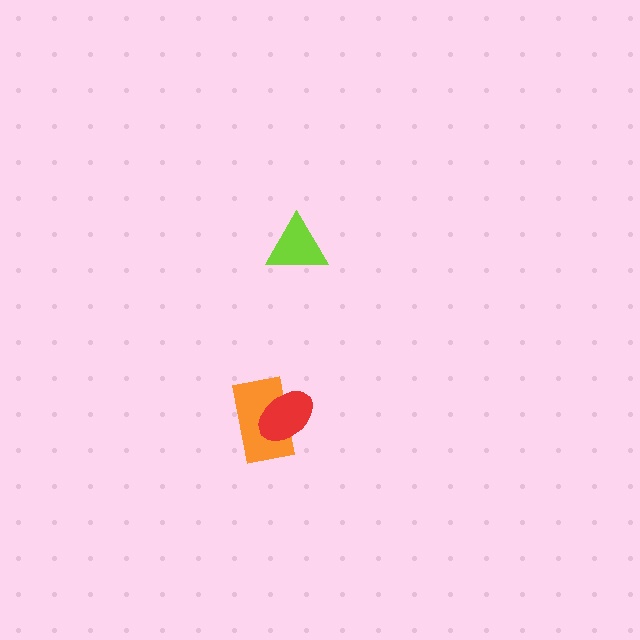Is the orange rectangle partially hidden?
Yes, it is partially covered by another shape.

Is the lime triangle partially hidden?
No, no other shape covers it.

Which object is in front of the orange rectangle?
The red ellipse is in front of the orange rectangle.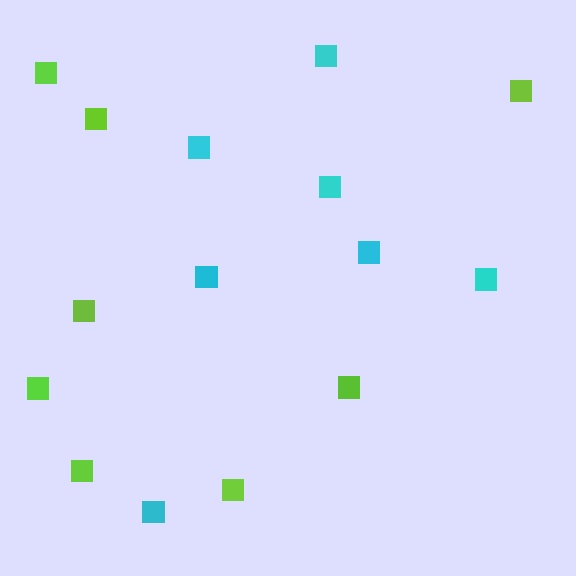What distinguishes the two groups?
There are 2 groups: one group of cyan squares (7) and one group of lime squares (8).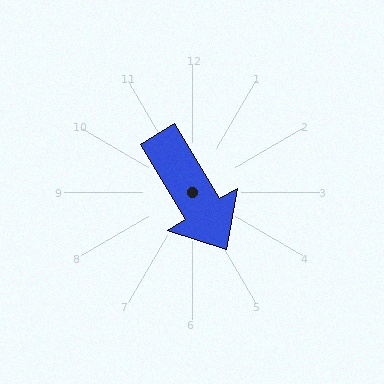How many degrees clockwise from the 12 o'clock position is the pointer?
Approximately 149 degrees.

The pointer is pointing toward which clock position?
Roughly 5 o'clock.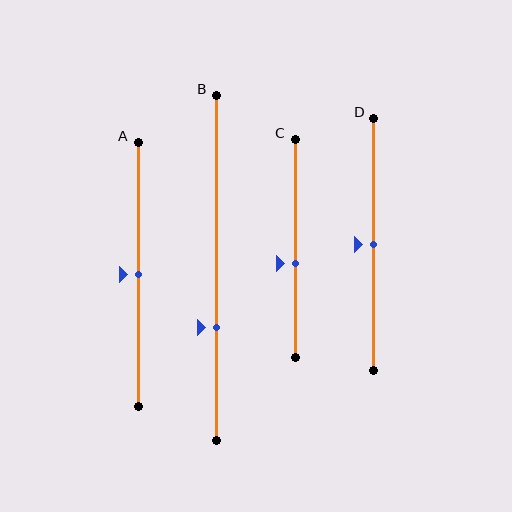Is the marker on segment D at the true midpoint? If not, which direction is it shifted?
Yes, the marker on segment D is at the true midpoint.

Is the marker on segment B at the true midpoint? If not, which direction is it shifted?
No, the marker on segment B is shifted downward by about 17% of the segment length.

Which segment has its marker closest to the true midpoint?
Segment A has its marker closest to the true midpoint.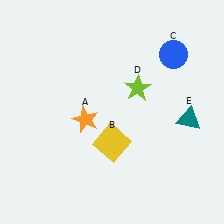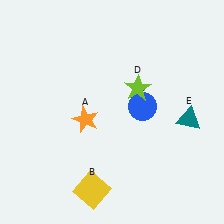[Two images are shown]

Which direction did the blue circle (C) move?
The blue circle (C) moved down.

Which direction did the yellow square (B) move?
The yellow square (B) moved down.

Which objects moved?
The objects that moved are: the yellow square (B), the blue circle (C).